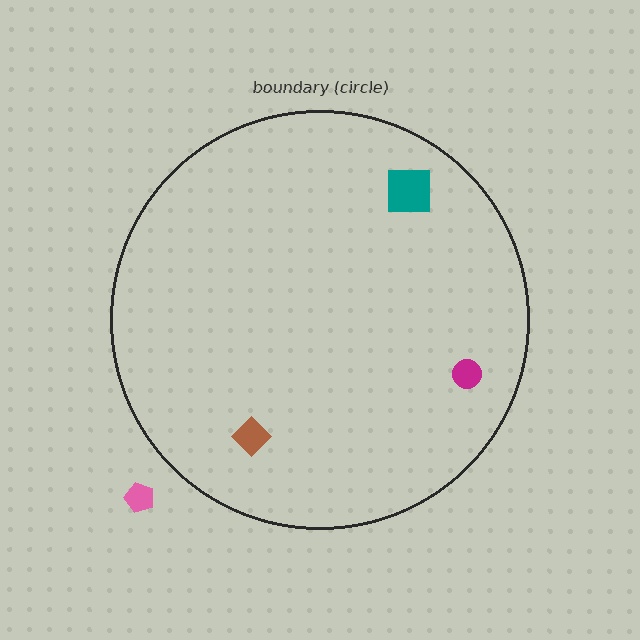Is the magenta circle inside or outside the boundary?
Inside.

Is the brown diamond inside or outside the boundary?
Inside.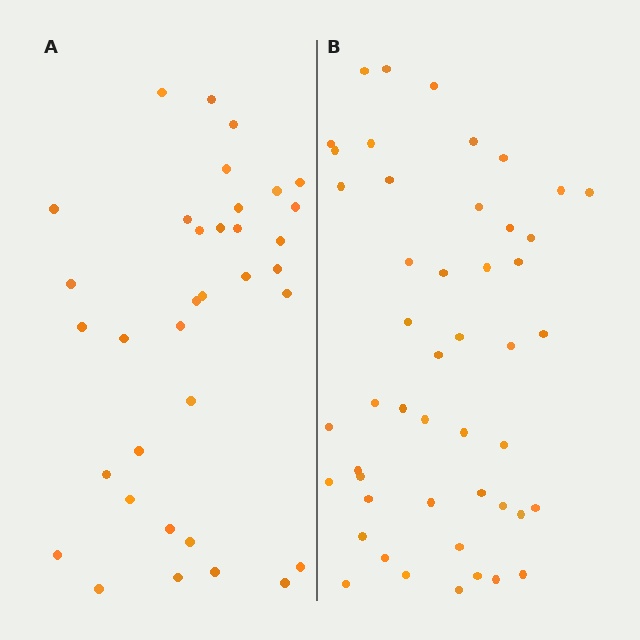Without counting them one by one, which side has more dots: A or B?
Region B (the right region) has more dots.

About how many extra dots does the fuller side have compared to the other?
Region B has approximately 15 more dots than region A.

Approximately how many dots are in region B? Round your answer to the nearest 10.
About 50 dots. (The exact count is 48, which rounds to 50.)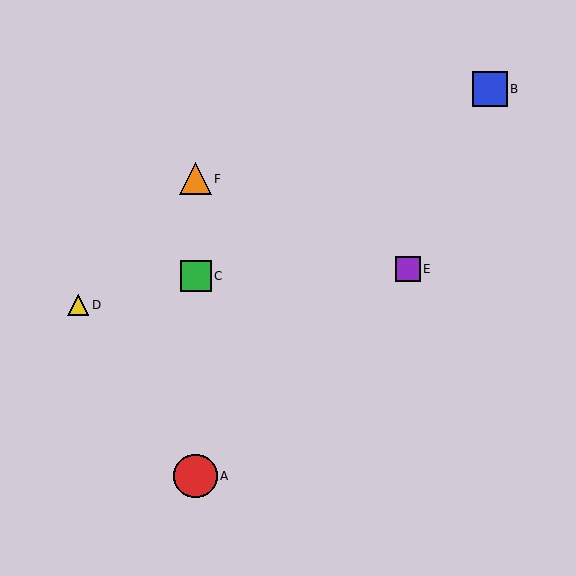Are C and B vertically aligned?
No, C is at x≈196 and B is at x≈490.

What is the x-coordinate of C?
Object C is at x≈196.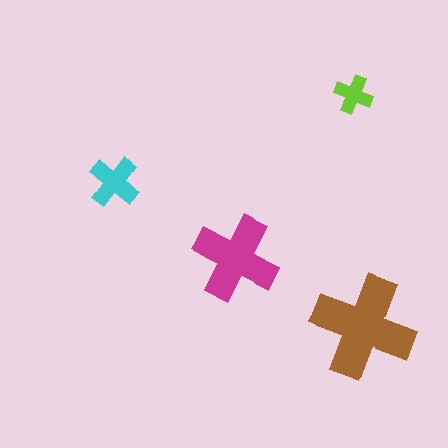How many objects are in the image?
There are 4 objects in the image.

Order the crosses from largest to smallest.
the brown one, the magenta one, the cyan one, the lime one.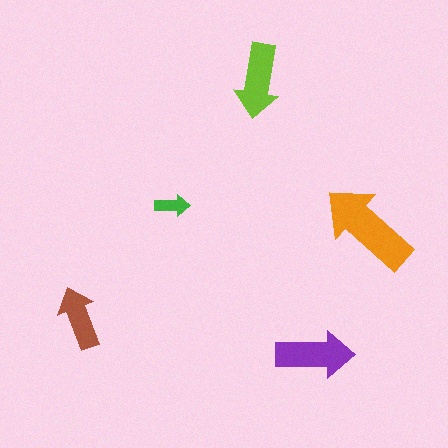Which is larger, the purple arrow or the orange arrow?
The orange one.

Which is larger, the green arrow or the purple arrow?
The purple one.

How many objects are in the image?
There are 5 objects in the image.